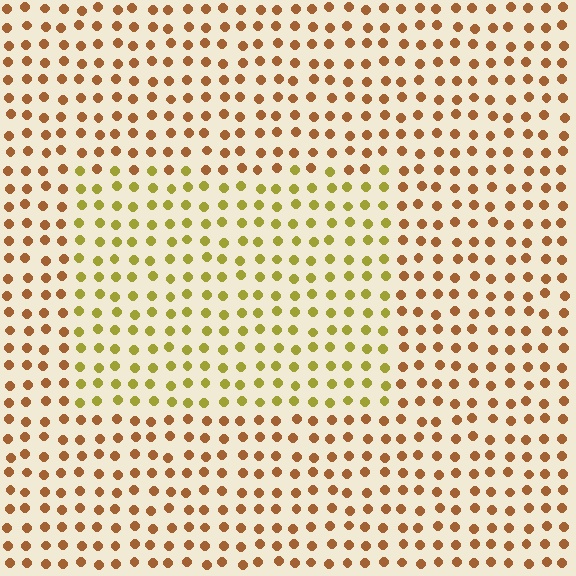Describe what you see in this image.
The image is filled with small brown elements in a uniform arrangement. A rectangle-shaped region is visible where the elements are tinted to a slightly different hue, forming a subtle color boundary.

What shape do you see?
I see a rectangle.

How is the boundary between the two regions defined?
The boundary is defined purely by a slight shift in hue (about 37 degrees). Spacing, size, and orientation are identical on both sides.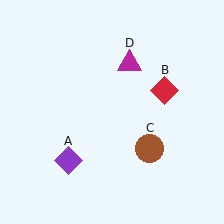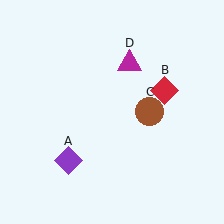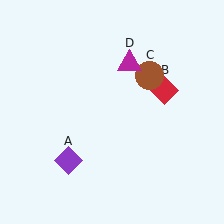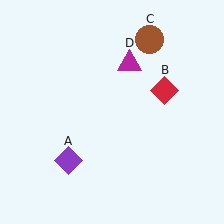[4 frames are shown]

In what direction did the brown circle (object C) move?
The brown circle (object C) moved up.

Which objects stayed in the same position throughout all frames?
Purple diamond (object A) and red diamond (object B) and magenta triangle (object D) remained stationary.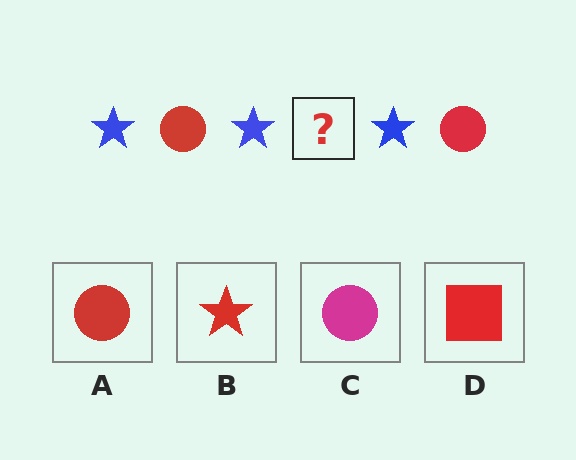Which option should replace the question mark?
Option A.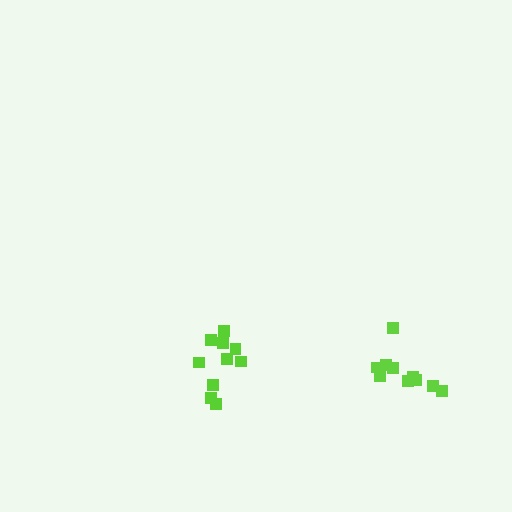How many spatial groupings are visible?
There are 2 spatial groupings.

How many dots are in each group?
Group 1: 10 dots, Group 2: 10 dots (20 total).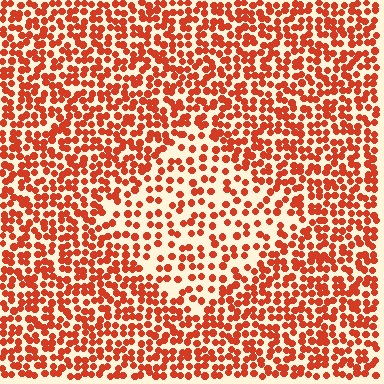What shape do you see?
I see a diamond.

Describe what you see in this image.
The image contains small red elements arranged at two different densities. A diamond-shaped region is visible where the elements are less densely packed than the surrounding area.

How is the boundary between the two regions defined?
The boundary is defined by a change in element density (approximately 1.8x ratio). All elements are the same color, size, and shape.